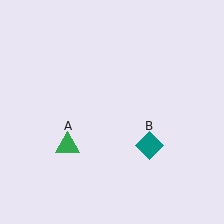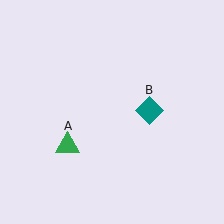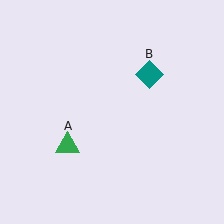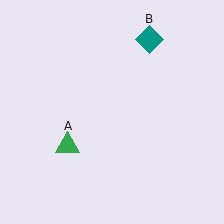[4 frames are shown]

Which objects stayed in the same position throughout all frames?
Green triangle (object A) remained stationary.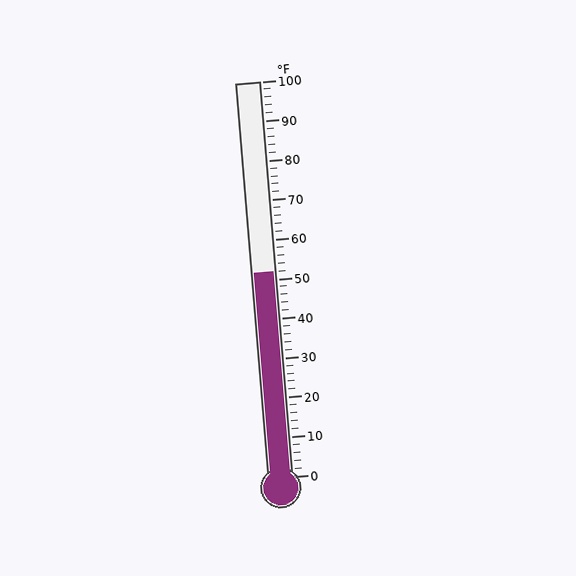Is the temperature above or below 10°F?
The temperature is above 10°F.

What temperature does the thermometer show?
The thermometer shows approximately 52°F.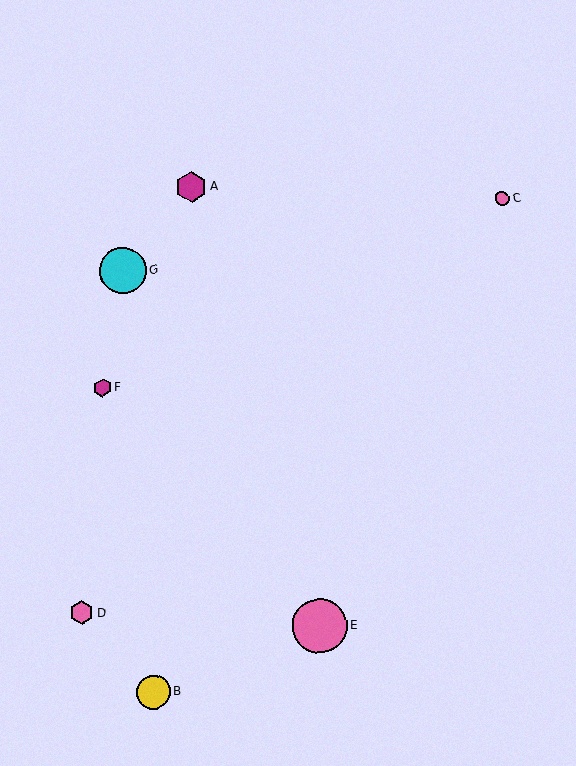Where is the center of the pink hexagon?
The center of the pink hexagon is at (82, 613).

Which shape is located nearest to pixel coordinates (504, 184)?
The pink circle (labeled C) at (502, 198) is nearest to that location.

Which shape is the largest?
The pink circle (labeled E) is the largest.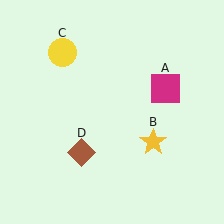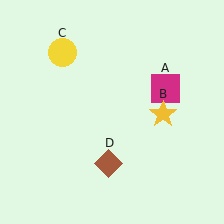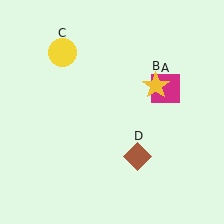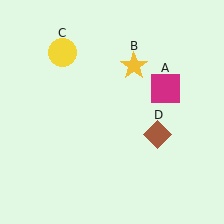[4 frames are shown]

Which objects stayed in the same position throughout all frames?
Magenta square (object A) and yellow circle (object C) remained stationary.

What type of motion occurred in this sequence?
The yellow star (object B), brown diamond (object D) rotated counterclockwise around the center of the scene.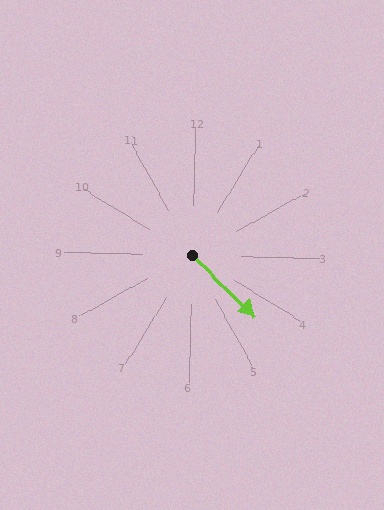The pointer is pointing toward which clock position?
Roughly 4 o'clock.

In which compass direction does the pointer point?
Southeast.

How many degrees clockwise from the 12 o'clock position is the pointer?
Approximately 133 degrees.